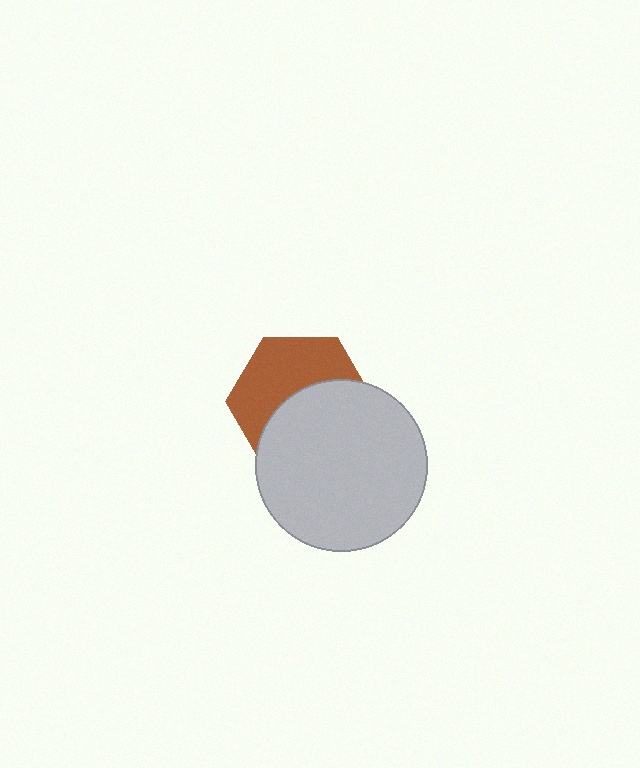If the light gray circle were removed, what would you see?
You would see the complete brown hexagon.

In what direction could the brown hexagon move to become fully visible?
The brown hexagon could move up. That would shift it out from behind the light gray circle entirely.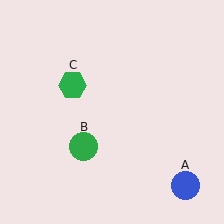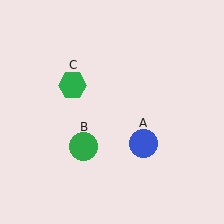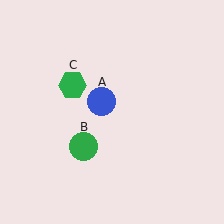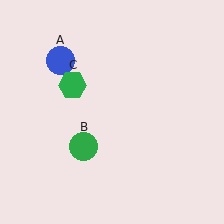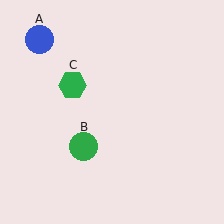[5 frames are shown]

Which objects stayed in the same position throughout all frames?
Green circle (object B) and green hexagon (object C) remained stationary.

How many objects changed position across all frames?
1 object changed position: blue circle (object A).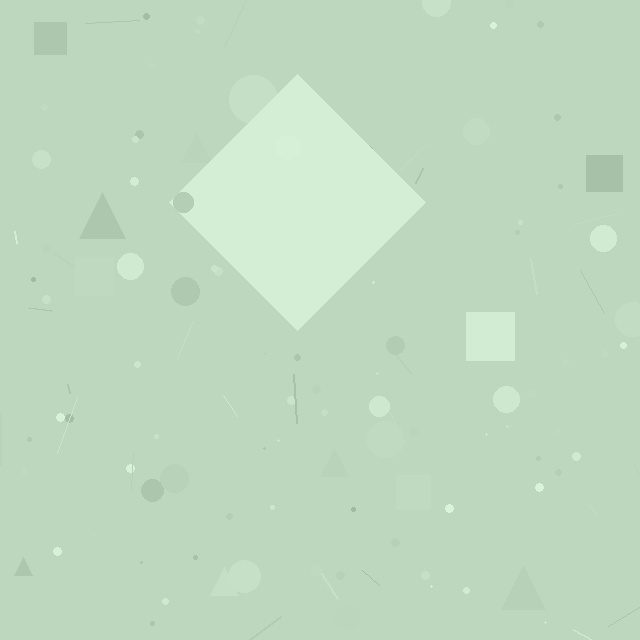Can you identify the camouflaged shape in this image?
The camouflaged shape is a diamond.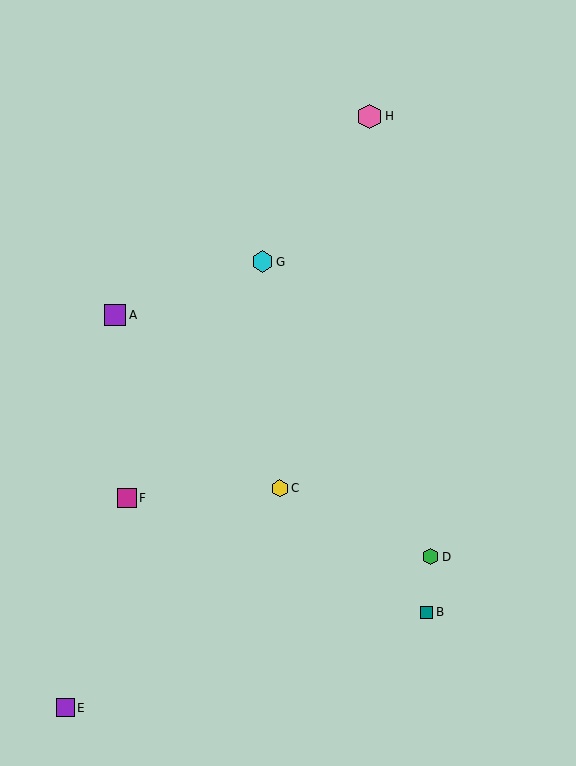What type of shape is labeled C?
Shape C is a yellow hexagon.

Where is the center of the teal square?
The center of the teal square is at (426, 612).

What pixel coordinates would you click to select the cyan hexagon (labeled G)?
Click at (263, 262) to select the cyan hexagon G.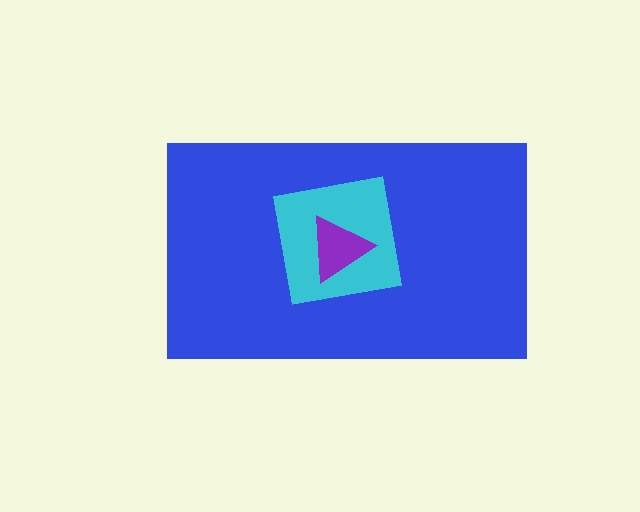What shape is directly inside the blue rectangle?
The cyan square.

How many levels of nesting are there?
3.